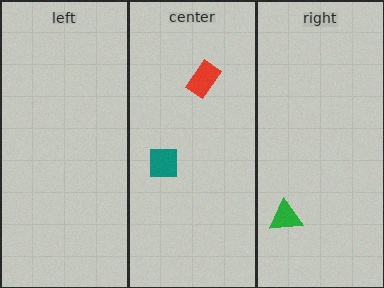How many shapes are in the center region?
2.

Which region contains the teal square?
The center region.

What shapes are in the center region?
The teal square, the red rectangle.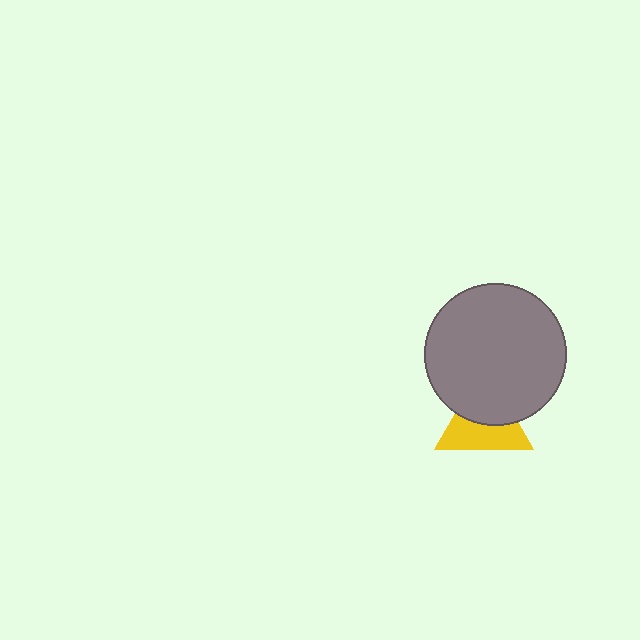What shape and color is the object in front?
The object in front is a gray circle.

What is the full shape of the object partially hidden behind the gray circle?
The partially hidden object is a yellow triangle.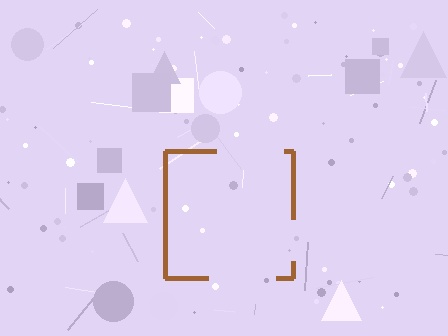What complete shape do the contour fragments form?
The contour fragments form a square.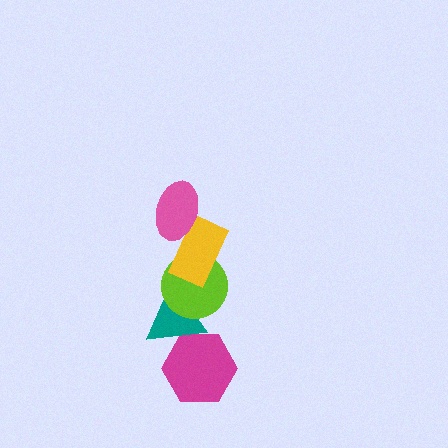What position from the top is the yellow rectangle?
The yellow rectangle is 2nd from the top.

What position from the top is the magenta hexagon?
The magenta hexagon is 5th from the top.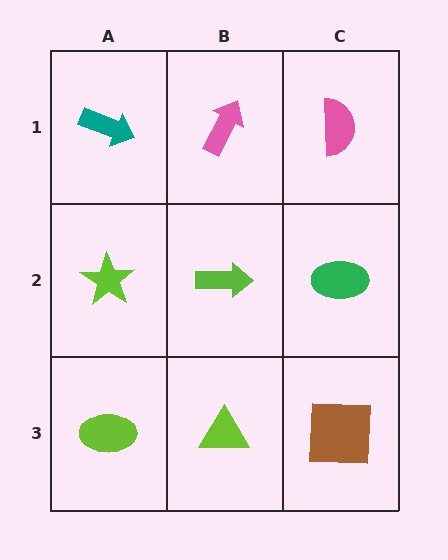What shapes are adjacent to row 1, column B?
A lime arrow (row 2, column B), a teal arrow (row 1, column A), a pink semicircle (row 1, column C).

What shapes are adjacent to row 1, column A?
A lime star (row 2, column A), a pink arrow (row 1, column B).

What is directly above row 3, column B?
A lime arrow.